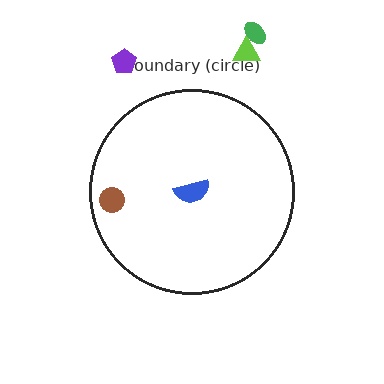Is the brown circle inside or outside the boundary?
Inside.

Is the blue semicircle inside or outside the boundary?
Inside.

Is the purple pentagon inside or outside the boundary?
Outside.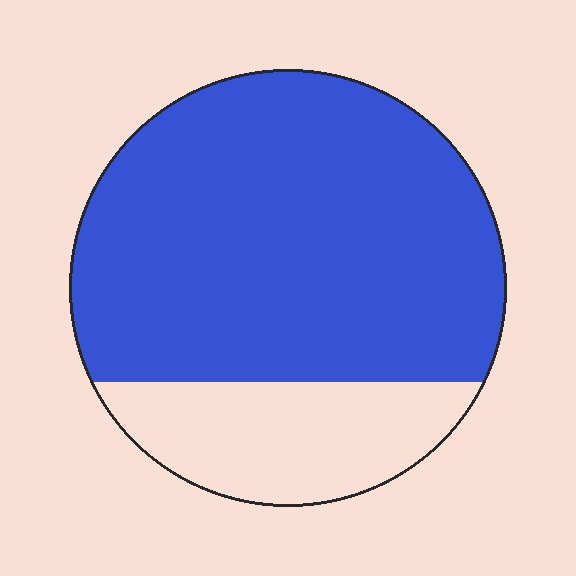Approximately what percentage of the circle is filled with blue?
Approximately 75%.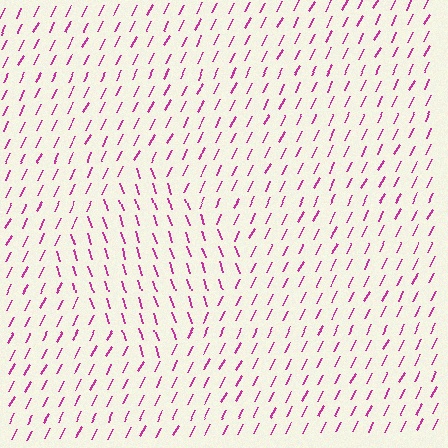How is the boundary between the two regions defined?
The boundary is defined purely by a change in line orientation (approximately 45 degrees difference). All lines are the same color and thickness.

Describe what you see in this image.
The image is filled with small magenta line segments. A diamond region in the image has lines oriented differently from the surrounding lines, creating a visible texture boundary.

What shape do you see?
I see a diamond.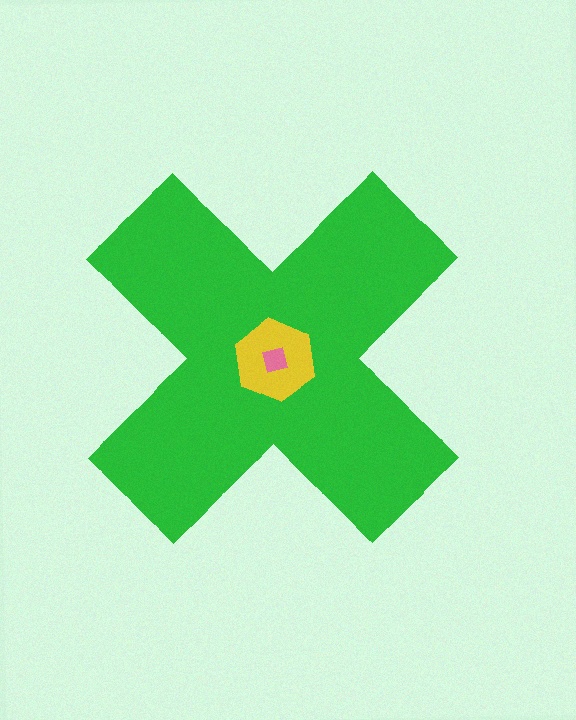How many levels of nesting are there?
3.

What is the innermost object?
The pink square.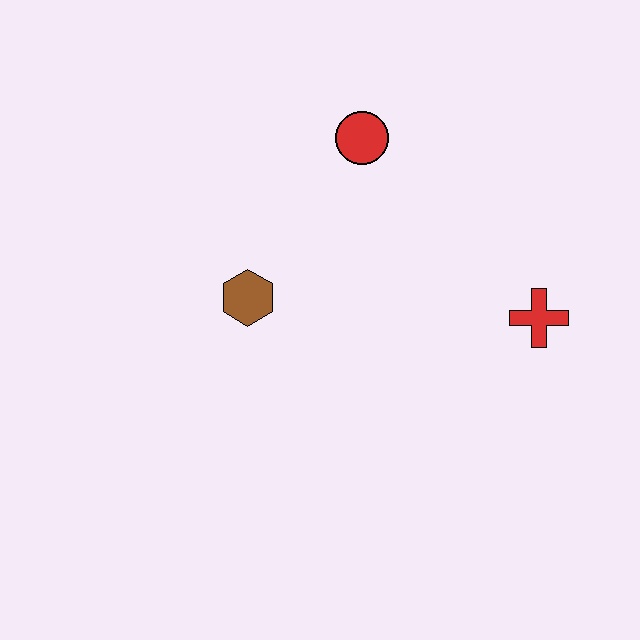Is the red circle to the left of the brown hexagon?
No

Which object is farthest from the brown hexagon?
The red cross is farthest from the brown hexagon.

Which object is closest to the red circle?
The brown hexagon is closest to the red circle.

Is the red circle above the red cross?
Yes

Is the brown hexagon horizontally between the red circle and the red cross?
No